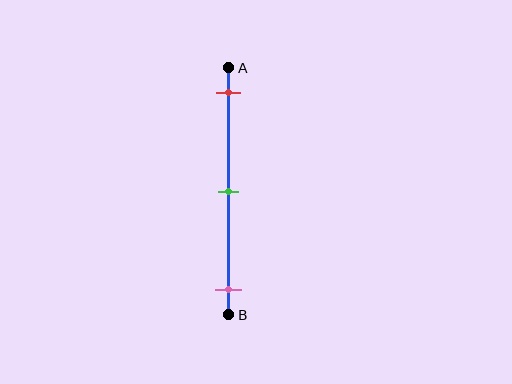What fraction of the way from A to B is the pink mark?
The pink mark is approximately 90% (0.9) of the way from A to B.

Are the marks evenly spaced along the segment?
Yes, the marks are approximately evenly spaced.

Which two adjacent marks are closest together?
The red and green marks are the closest adjacent pair.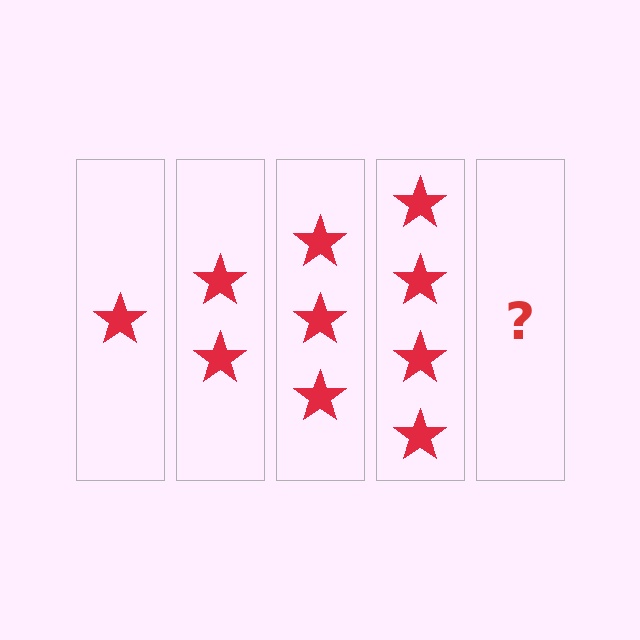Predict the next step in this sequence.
The next step is 5 stars.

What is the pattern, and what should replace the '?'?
The pattern is that each step adds one more star. The '?' should be 5 stars.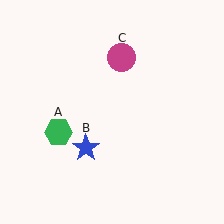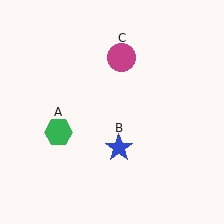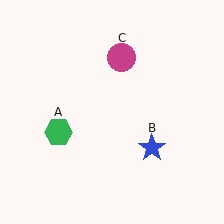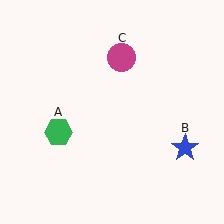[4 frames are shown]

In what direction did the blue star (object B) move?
The blue star (object B) moved right.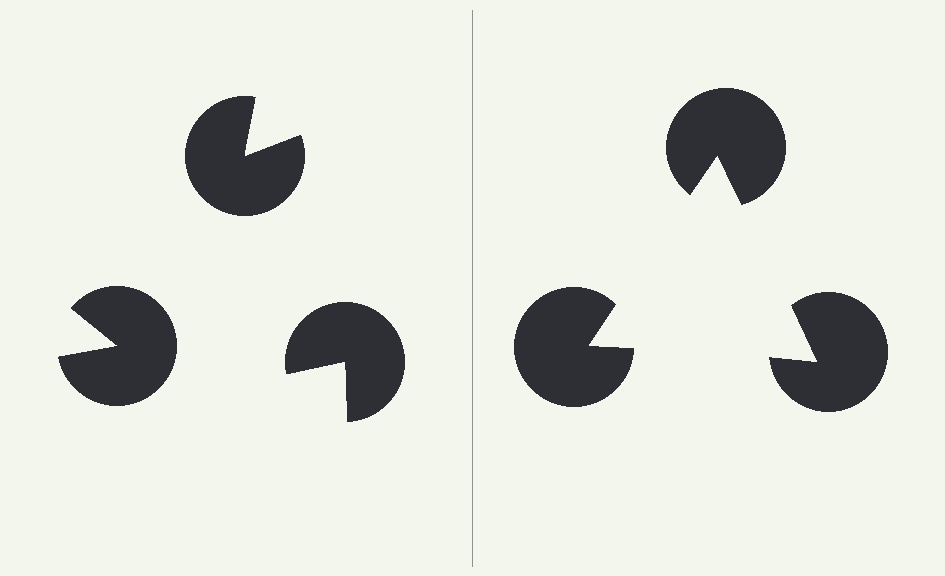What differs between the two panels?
The pac-man discs are positioned identically on both sides; only the wedge orientations differ. On the right they align to a triangle; on the left they are misaligned.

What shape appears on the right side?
An illusory triangle.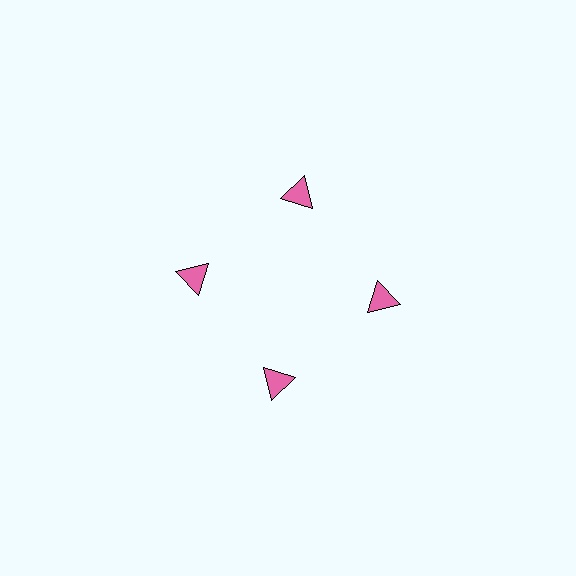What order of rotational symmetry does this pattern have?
This pattern has 4-fold rotational symmetry.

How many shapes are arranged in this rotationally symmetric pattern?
There are 4 shapes, arranged in 4 groups of 1.